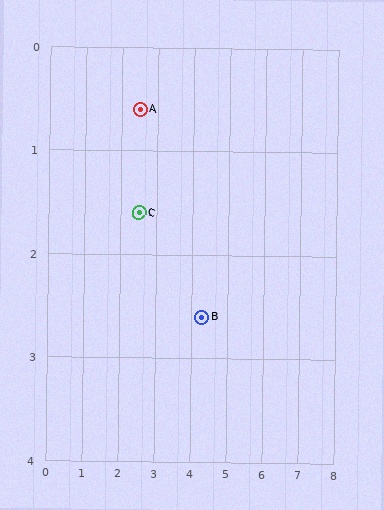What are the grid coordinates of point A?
Point A is at approximately (2.5, 0.6).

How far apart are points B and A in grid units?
Points B and A are about 2.7 grid units apart.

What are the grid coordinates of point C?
Point C is at approximately (2.5, 1.6).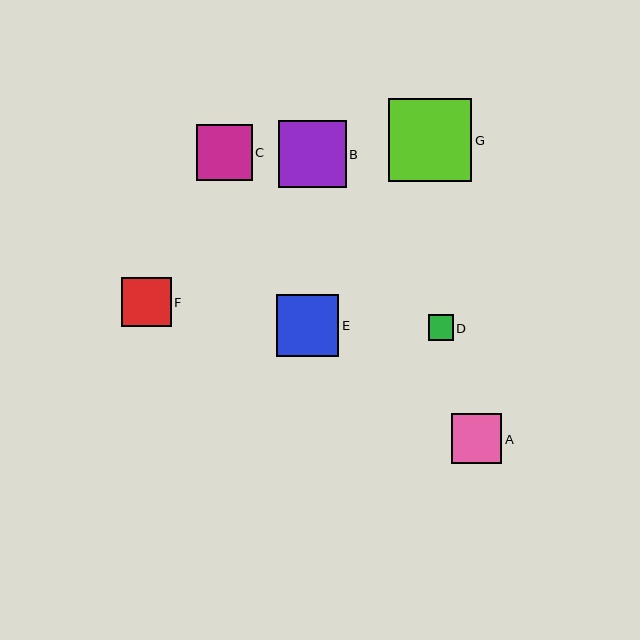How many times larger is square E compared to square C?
Square E is approximately 1.1 times the size of square C.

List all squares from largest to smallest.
From largest to smallest: G, B, E, C, A, F, D.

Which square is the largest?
Square G is the largest with a size of approximately 83 pixels.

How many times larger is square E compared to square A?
Square E is approximately 1.2 times the size of square A.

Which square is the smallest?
Square D is the smallest with a size of approximately 25 pixels.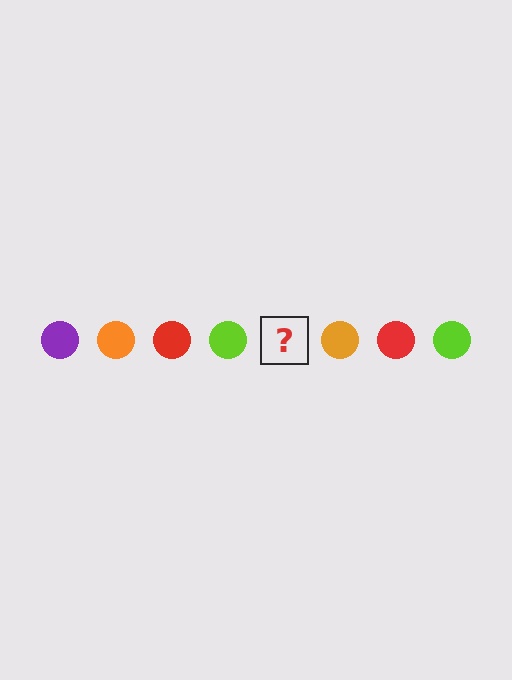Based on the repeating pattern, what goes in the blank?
The blank should be a purple circle.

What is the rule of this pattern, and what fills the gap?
The rule is that the pattern cycles through purple, orange, red, lime circles. The gap should be filled with a purple circle.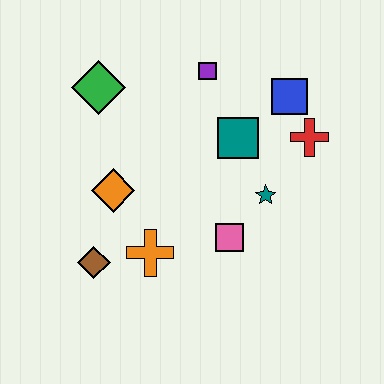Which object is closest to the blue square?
The red cross is closest to the blue square.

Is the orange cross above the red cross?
No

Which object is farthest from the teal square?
The brown diamond is farthest from the teal square.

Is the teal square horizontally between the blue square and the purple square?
Yes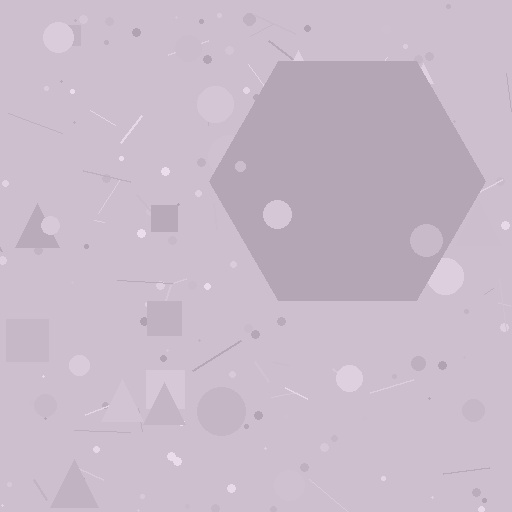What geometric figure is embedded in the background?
A hexagon is embedded in the background.